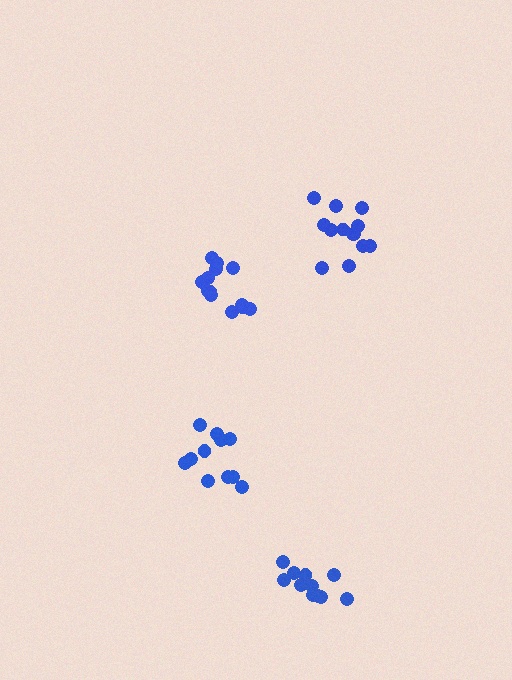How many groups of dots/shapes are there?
There are 4 groups.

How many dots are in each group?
Group 1: 12 dots, Group 2: 13 dots, Group 3: 13 dots, Group 4: 11 dots (49 total).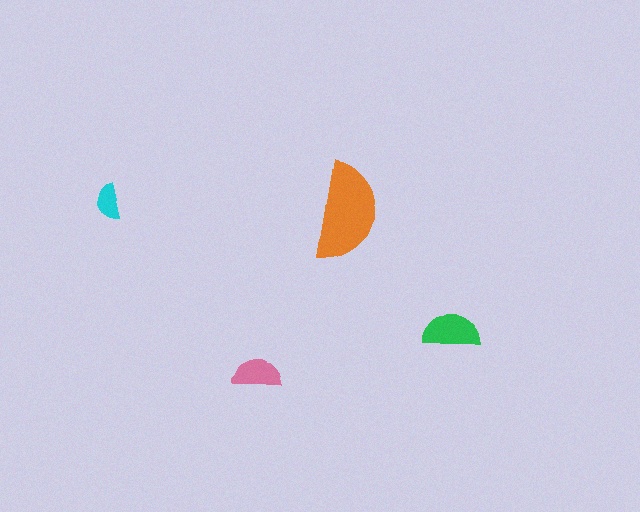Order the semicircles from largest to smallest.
the orange one, the green one, the pink one, the cyan one.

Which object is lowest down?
The pink semicircle is bottommost.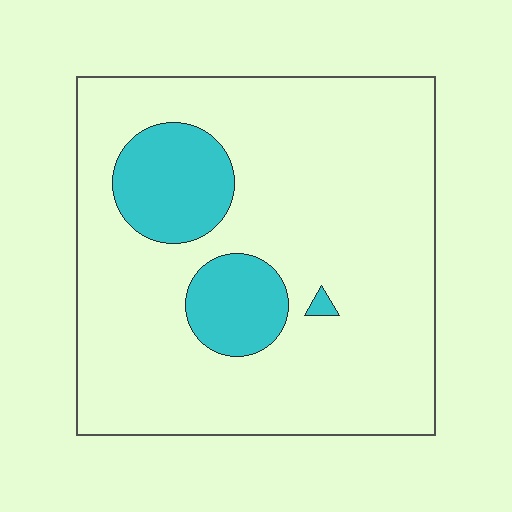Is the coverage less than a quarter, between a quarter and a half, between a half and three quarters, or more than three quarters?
Less than a quarter.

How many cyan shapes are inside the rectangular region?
3.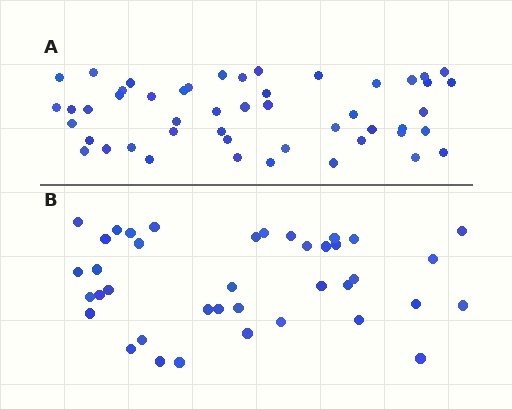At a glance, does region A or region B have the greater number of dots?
Region A (the top region) has more dots.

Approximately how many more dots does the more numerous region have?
Region A has roughly 10 or so more dots than region B.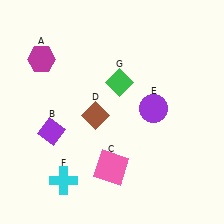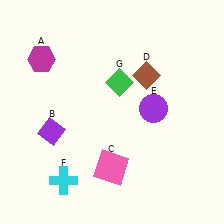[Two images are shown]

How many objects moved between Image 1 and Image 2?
1 object moved between the two images.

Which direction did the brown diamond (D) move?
The brown diamond (D) moved right.